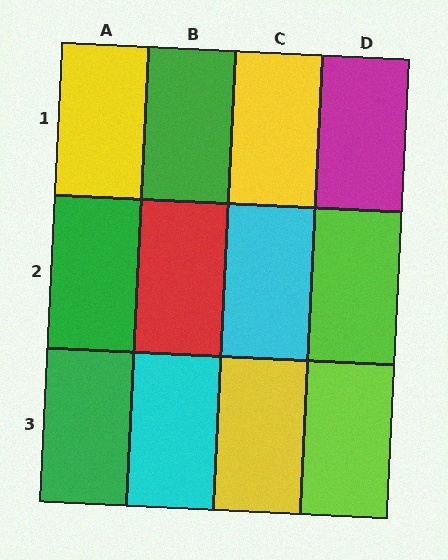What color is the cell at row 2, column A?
Green.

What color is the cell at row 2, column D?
Lime.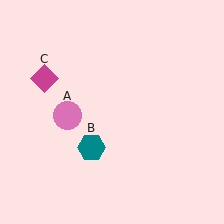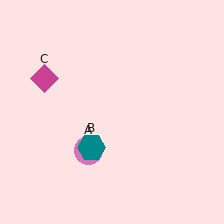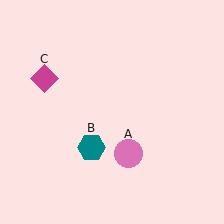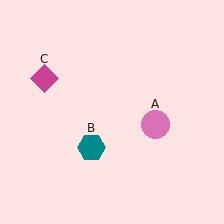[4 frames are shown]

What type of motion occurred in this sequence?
The pink circle (object A) rotated counterclockwise around the center of the scene.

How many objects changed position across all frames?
1 object changed position: pink circle (object A).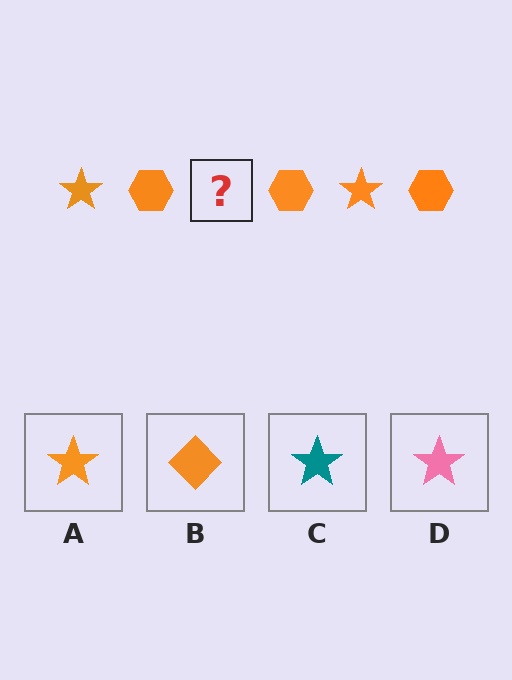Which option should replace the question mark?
Option A.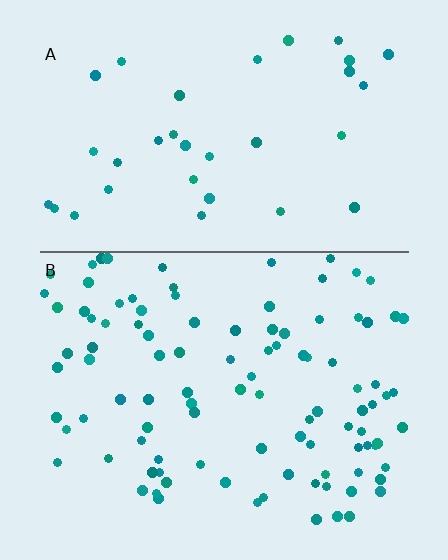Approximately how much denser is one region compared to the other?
Approximately 2.9× — region B over region A.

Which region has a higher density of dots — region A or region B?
B (the bottom).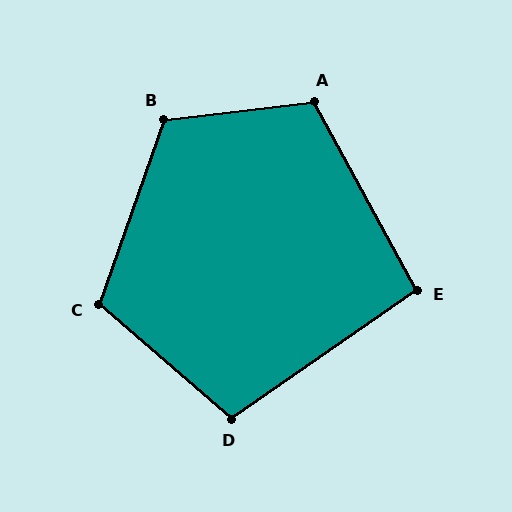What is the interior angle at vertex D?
Approximately 105 degrees (obtuse).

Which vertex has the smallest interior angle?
E, at approximately 96 degrees.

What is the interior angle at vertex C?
Approximately 111 degrees (obtuse).